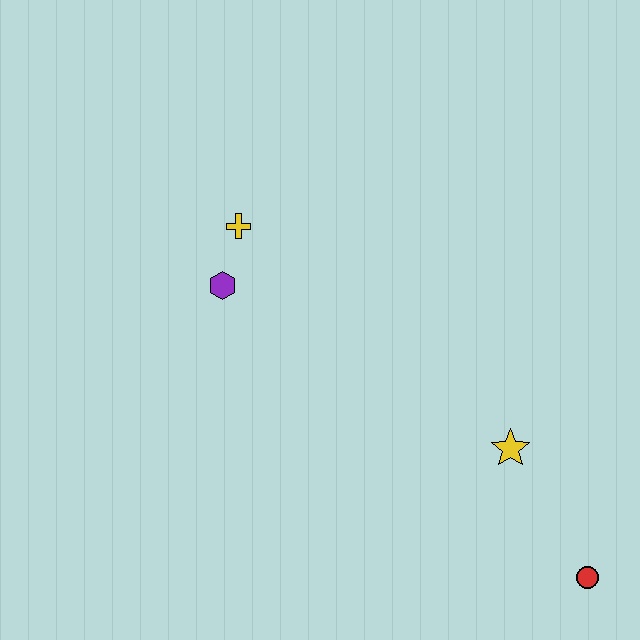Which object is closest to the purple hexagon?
The yellow cross is closest to the purple hexagon.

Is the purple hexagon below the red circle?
No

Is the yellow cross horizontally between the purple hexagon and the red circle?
Yes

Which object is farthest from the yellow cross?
The red circle is farthest from the yellow cross.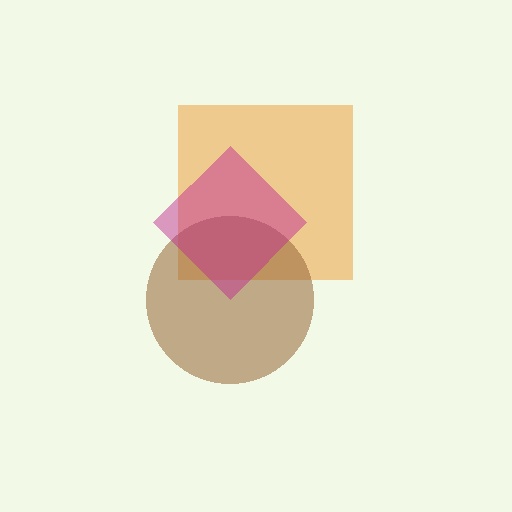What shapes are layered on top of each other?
The layered shapes are: an orange square, a brown circle, a magenta diamond.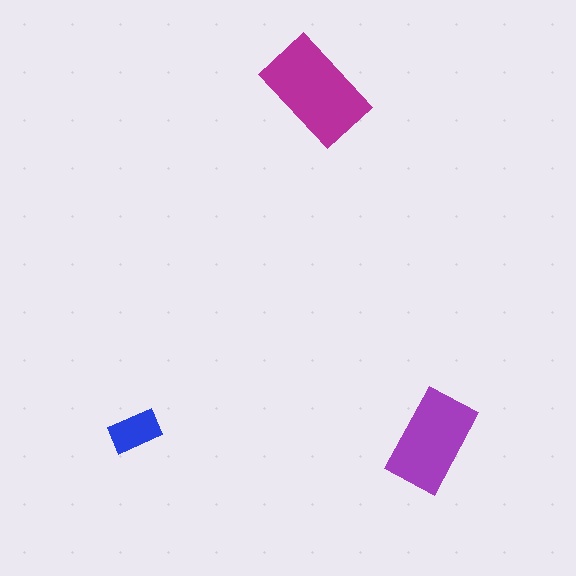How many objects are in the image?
There are 3 objects in the image.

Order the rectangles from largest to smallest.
the magenta one, the purple one, the blue one.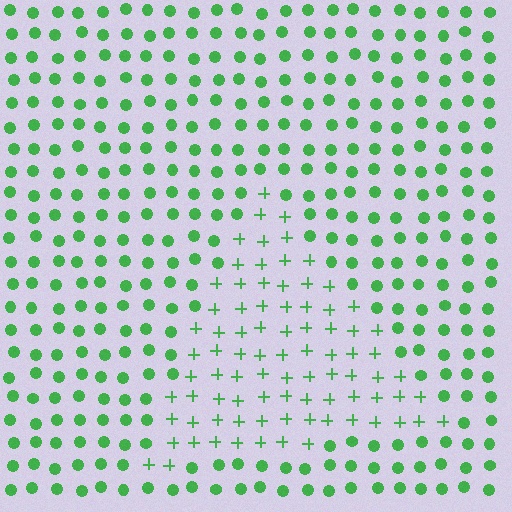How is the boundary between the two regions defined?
The boundary is defined by a change in element shape: plus signs inside vs. circles outside. All elements share the same color and spacing.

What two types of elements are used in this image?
The image uses plus signs inside the triangle region and circles outside it.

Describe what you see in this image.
The image is filled with small green elements arranged in a uniform grid. A triangle-shaped region contains plus signs, while the surrounding area contains circles. The boundary is defined purely by the change in element shape.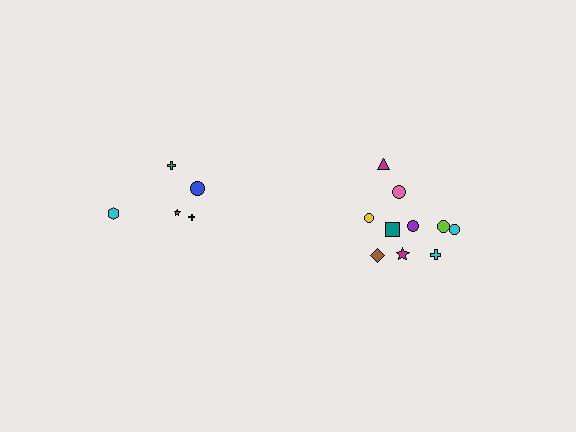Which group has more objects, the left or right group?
The right group.